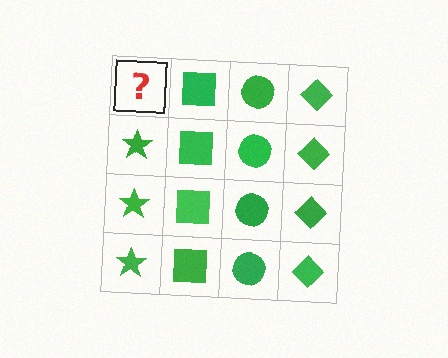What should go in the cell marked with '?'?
The missing cell should contain a green star.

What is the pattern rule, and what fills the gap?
The rule is that each column has a consistent shape. The gap should be filled with a green star.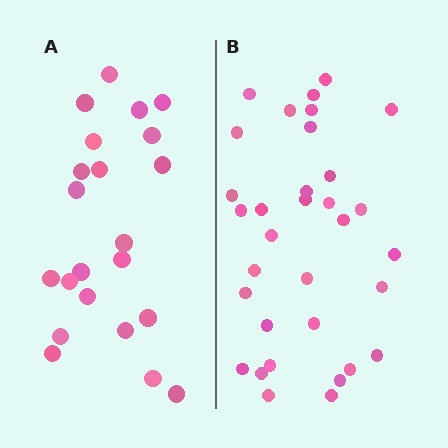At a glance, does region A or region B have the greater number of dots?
Region B (the right region) has more dots.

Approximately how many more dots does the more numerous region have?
Region B has roughly 12 or so more dots than region A.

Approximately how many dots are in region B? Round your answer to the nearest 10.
About 30 dots. (The exact count is 33, which rounds to 30.)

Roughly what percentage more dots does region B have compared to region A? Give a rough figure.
About 50% more.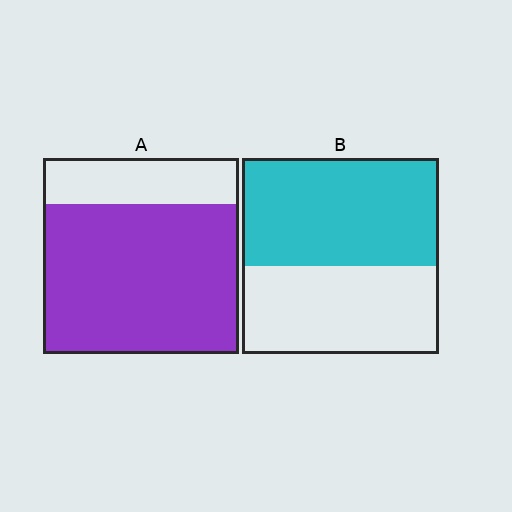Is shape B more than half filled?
Yes.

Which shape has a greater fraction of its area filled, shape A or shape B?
Shape A.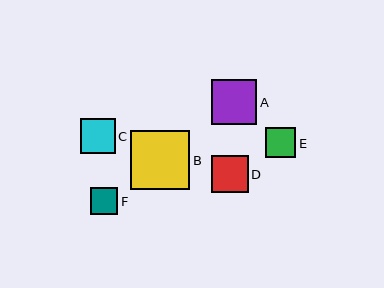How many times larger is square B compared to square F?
Square B is approximately 2.2 times the size of square F.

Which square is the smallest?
Square F is the smallest with a size of approximately 27 pixels.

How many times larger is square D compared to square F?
Square D is approximately 1.3 times the size of square F.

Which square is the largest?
Square B is the largest with a size of approximately 60 pixels.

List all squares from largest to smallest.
From largest to smallest: B, A, D, C, E, F.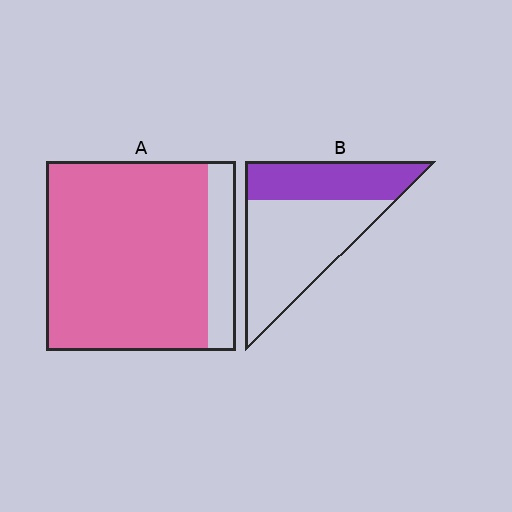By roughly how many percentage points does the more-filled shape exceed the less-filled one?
By roughly 50 percentage points (A over B).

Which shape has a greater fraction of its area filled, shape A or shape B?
Shape A.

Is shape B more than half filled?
No.